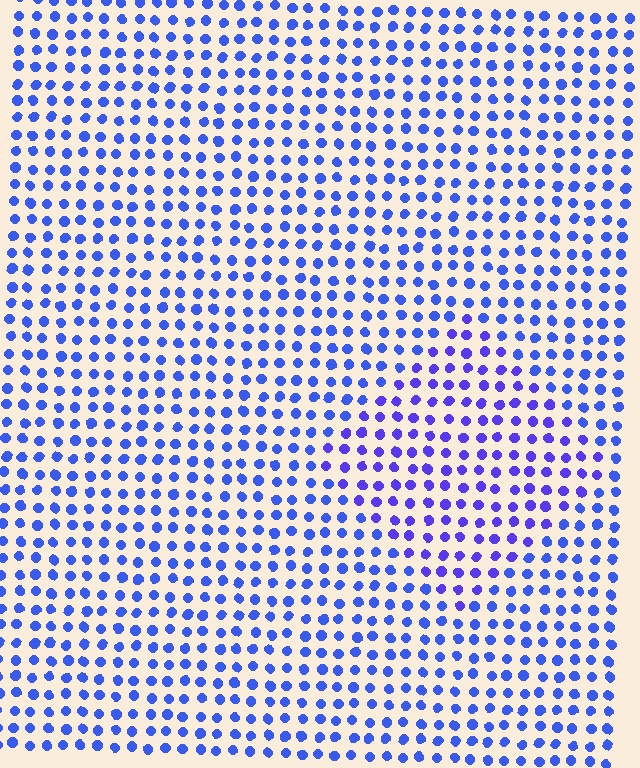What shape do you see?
I see a diamond.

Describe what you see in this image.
The image is filled with small blue elements in a uniform arrangement. A diamond-shaped region is visible where the elements are tinted to a slightly different hue, forming a subtle color boundary.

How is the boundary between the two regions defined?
The boundary is defined purely by a slight shift in hue (about 22 degrees). Spacing, size, and orientation are identical on both sides.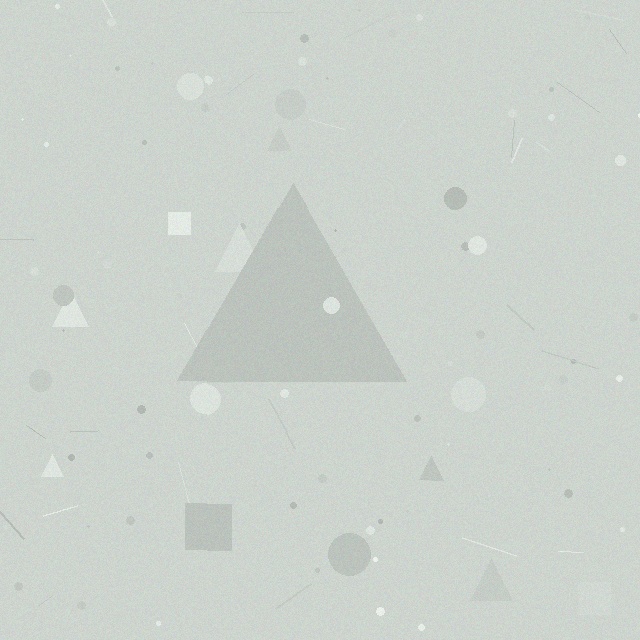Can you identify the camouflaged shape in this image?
The camouflaged shape is a triangle.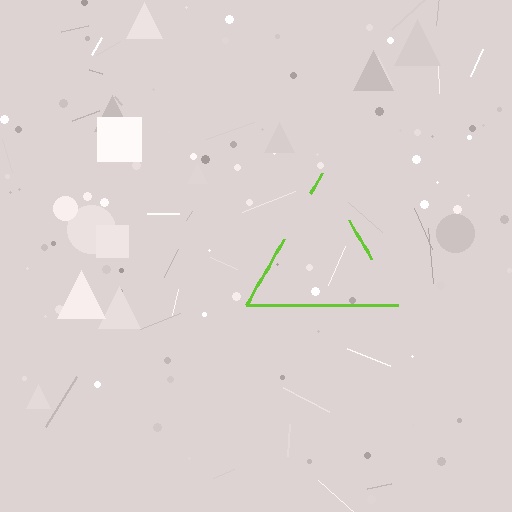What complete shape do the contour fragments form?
The contour fragments form a triangle.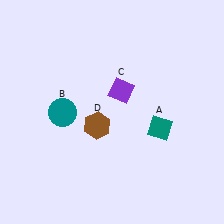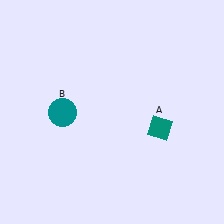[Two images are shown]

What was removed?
The purple diamond (C), the brown hexagon (D) were removed in Image 2.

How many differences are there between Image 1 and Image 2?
There are 2 differences between the two images.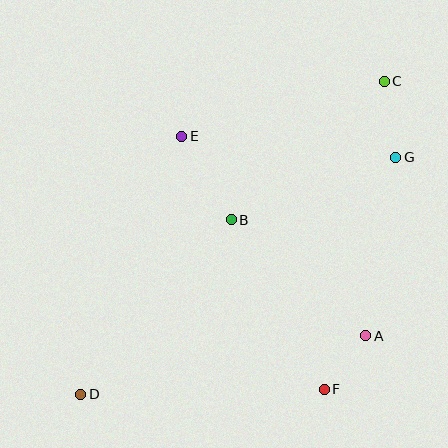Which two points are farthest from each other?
Points C and D are farthest from each other.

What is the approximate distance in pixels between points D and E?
The distance between D and E is approximately 277 pixels.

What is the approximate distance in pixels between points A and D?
The distance between A and D is approximately 291 pixels.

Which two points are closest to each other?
Points A and F are closest to each other.